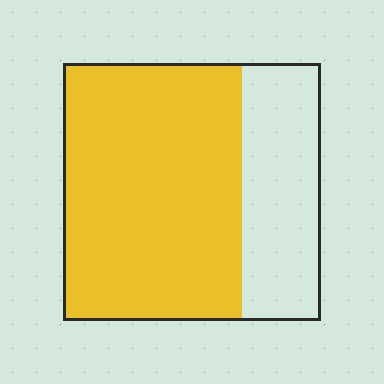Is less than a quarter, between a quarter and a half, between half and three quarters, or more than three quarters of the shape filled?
Between half and three quarters.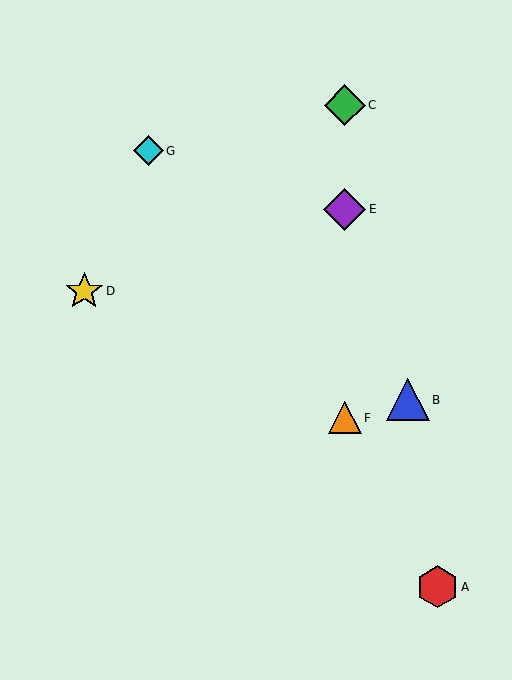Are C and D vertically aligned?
No, C is at x≈345 and D is at x≈84.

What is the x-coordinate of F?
Object F is at x≈345.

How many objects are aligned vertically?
3 objects (C, E, F) are aligned vertically.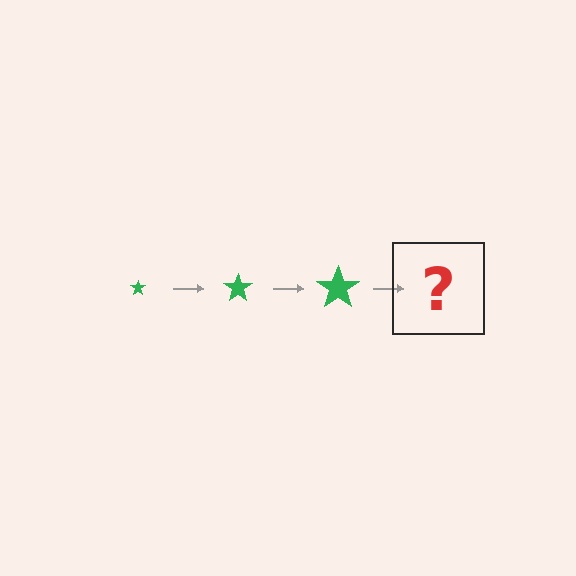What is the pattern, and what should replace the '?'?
The pattern is that the star gets progressively larger each step. The '?' should be a green star, larger than the previous one.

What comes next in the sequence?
The next element should be a green star, larger than the previous one.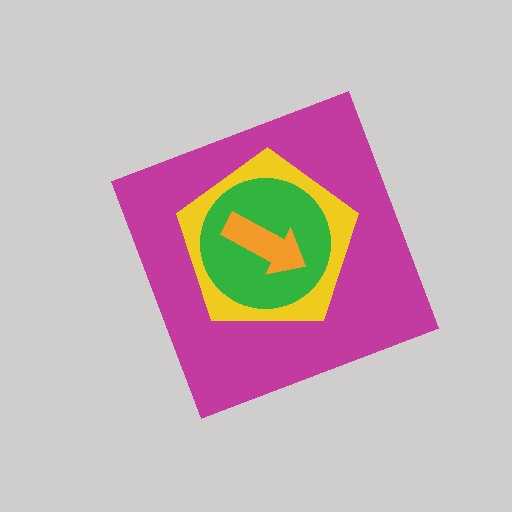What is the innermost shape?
The orange arrow.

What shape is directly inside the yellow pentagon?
The green circle.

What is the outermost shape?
The magenta diamond.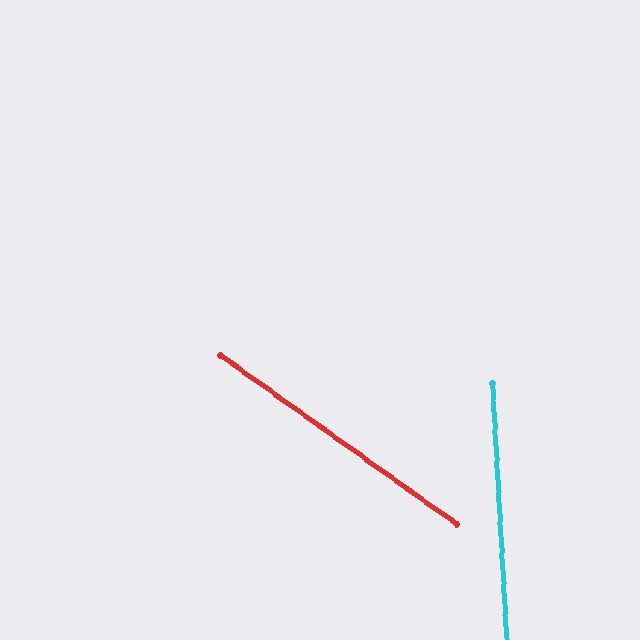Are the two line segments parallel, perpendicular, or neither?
Neither parallel nor perpendicular — they differ by about 51°.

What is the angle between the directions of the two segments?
Approximately 51 degrees.